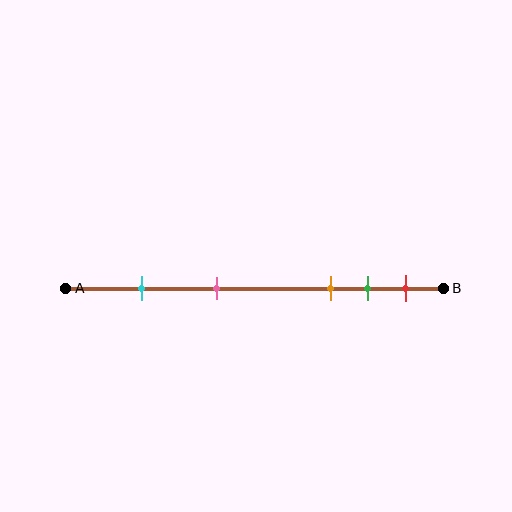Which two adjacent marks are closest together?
The green and red marks are the closest adjacent pair.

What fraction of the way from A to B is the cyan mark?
The cyan mark is approximately 20% (0.2) of the way from A to B.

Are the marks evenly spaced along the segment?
No, the marks are not evenly spaced.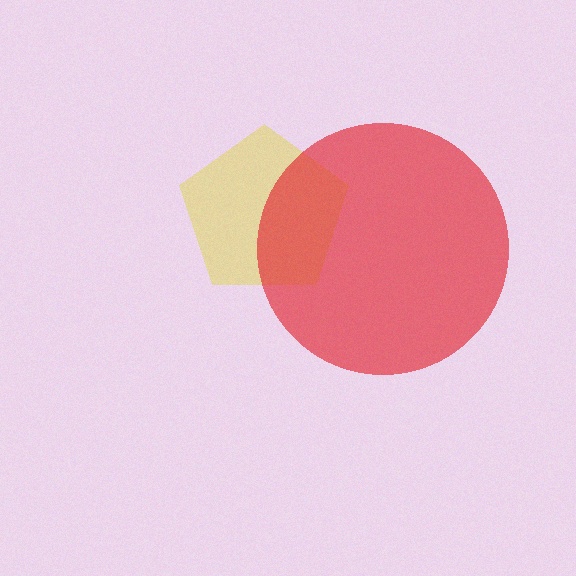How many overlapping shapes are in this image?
There are 2 overlapping shapes in the image.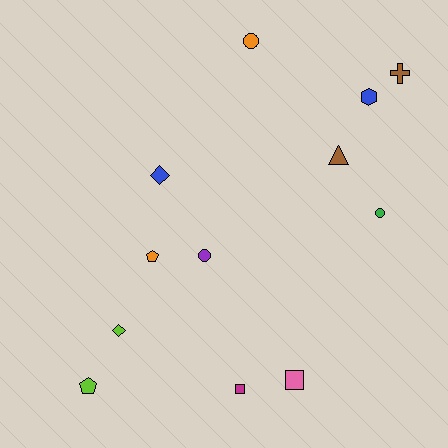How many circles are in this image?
There are 3 circles.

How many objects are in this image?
There are 12 objects.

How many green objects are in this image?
There is 1 green object.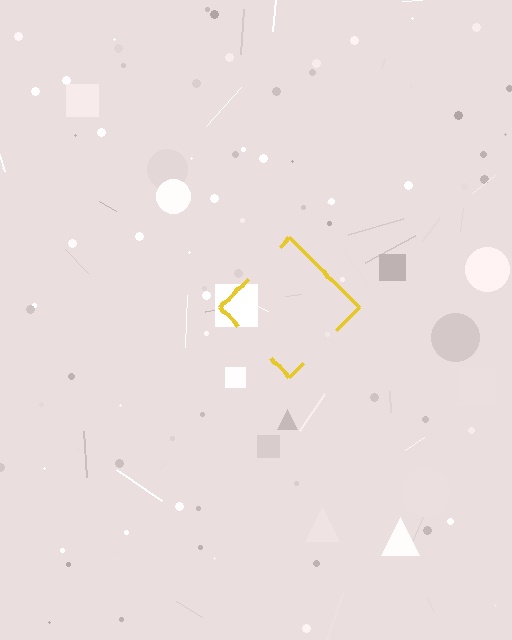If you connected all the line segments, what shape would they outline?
They would outline a diamond.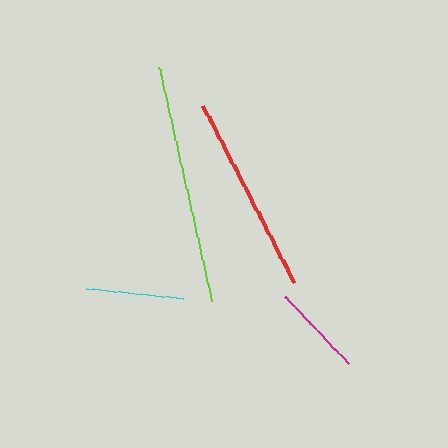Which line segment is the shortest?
The magenta line is the shortest at approximately 93 pixels.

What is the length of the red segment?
The red segment is approximately 200 pixels long.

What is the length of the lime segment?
The lime segment is approximately 240 pixels long.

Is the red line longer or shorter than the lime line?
The lime line is longer than the red line.